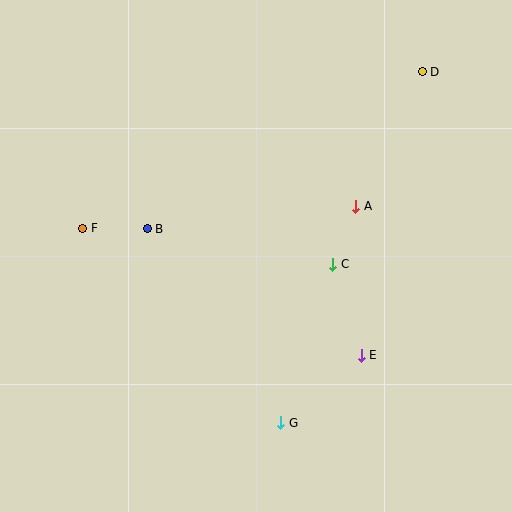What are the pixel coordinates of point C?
Point C is at (333, 264).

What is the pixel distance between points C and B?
The distance between C and B is 189 pixels.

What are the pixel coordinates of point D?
Point D is at (422, 72).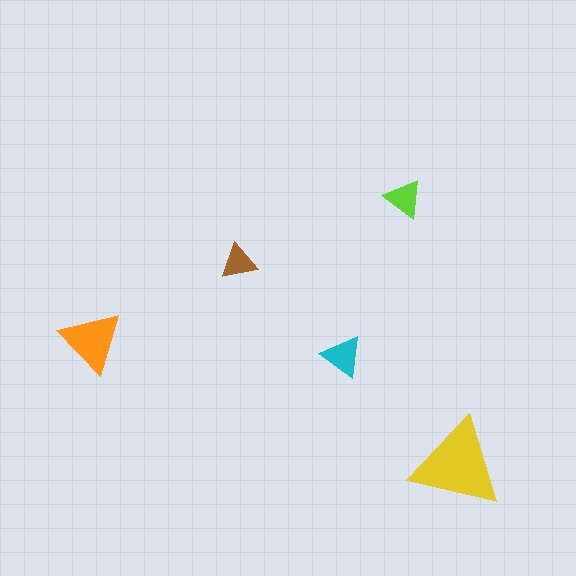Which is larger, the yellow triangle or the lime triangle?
The yellow one.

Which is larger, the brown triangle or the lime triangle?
The lime one.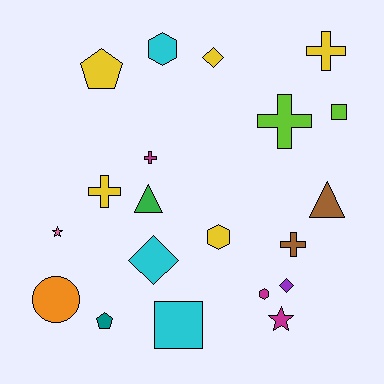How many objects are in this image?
There are 20 objects.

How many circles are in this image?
There is 1 circle.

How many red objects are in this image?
There are no red objects.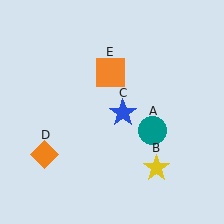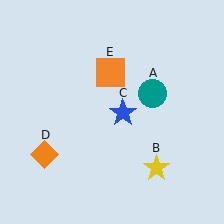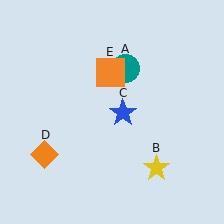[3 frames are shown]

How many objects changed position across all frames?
1 object changed position: teal circle (object A).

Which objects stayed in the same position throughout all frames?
Yellow star (object B) and blue star (object C) and orange diamond (object D) and orange square (object E) remained stationary.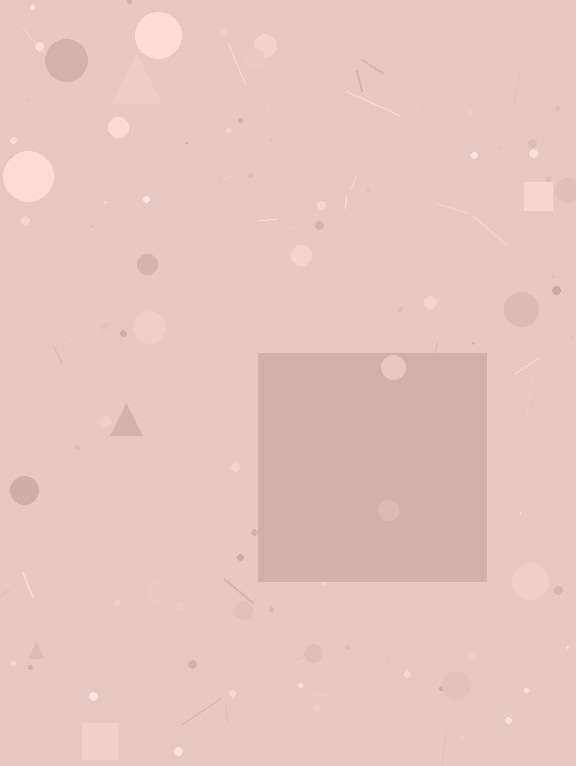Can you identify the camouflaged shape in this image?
The camouflaged shape is a square.